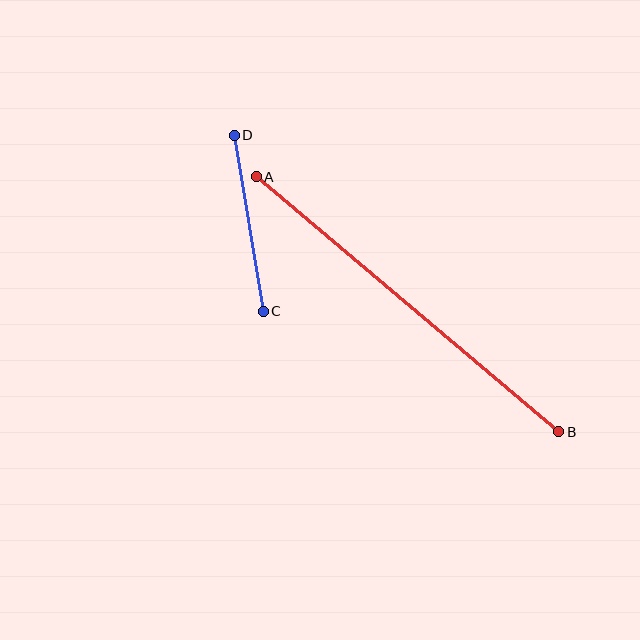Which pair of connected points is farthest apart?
Points A and B are farthest apart.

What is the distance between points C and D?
The distance is approximately 178 pixels.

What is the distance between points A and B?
The distance is approximately 396 pixels.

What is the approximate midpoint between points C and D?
The midpoint is at approximately (249, 223) pixels.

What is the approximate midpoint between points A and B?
The midpoint is at approximately (407, 304) pixels.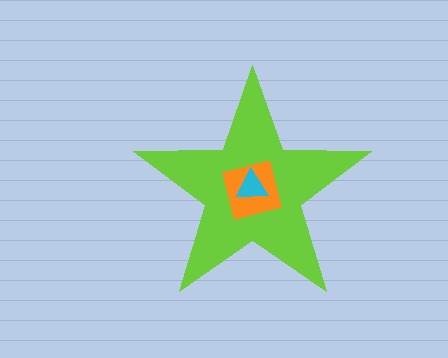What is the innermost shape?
The cyan triangle.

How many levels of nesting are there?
3.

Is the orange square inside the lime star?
Yes.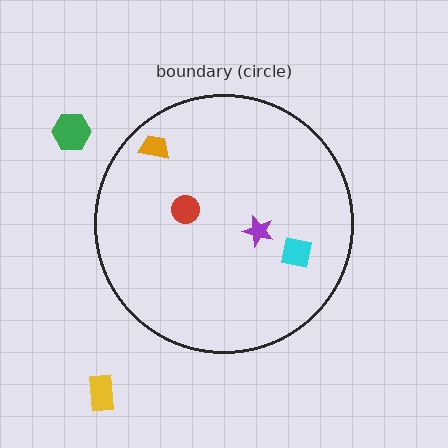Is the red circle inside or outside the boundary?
Inside.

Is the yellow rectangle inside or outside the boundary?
Outside.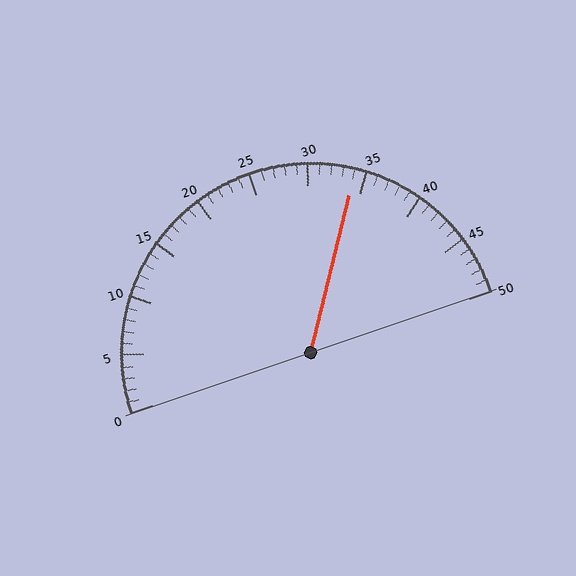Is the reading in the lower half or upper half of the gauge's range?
The reading is in the upper half of the range (0 to 50).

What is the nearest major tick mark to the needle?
The nearest major tick mark is 35.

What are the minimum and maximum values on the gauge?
The gauge ranges from 0 to 50.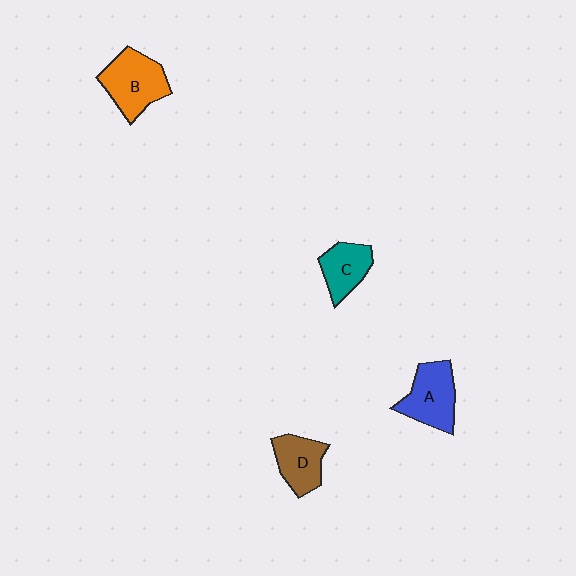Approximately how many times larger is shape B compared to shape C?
Approximately 1.5 times.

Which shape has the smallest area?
Shape C (teal).